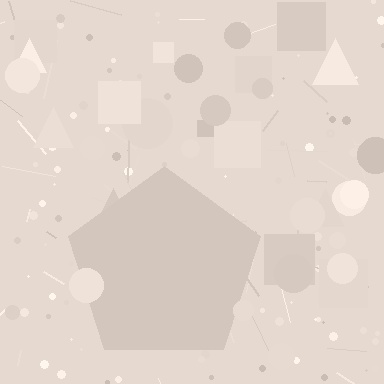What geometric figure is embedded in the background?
A pentagon is embedded in the background.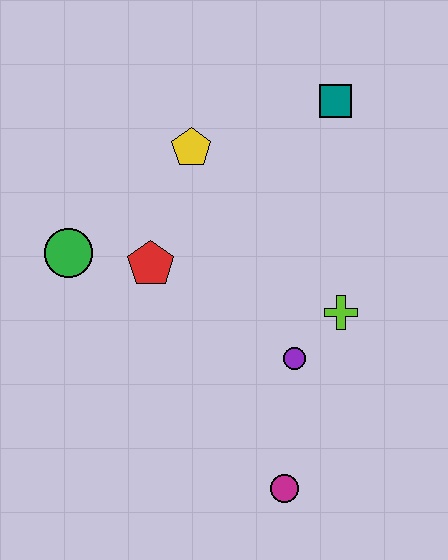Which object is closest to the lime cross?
The purple circle is closest to the lime cross.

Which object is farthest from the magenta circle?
The teal square is farthest from the magenta circle.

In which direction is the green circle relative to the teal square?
The green circle is to the left of the teal square.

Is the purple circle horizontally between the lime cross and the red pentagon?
Yes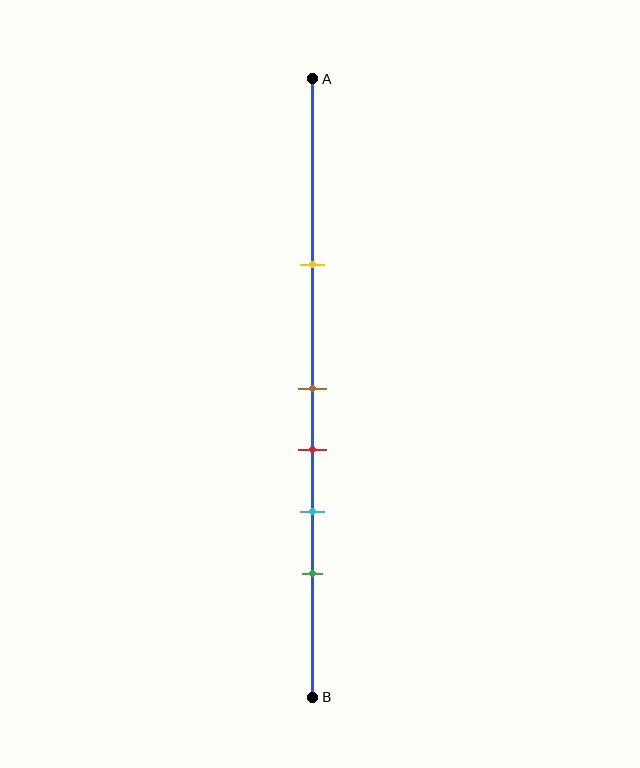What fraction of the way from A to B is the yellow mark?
The yellow mark is approximately 30% (0.3) of the way from A to B.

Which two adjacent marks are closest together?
The brown and red marks are the closest adjacent pair.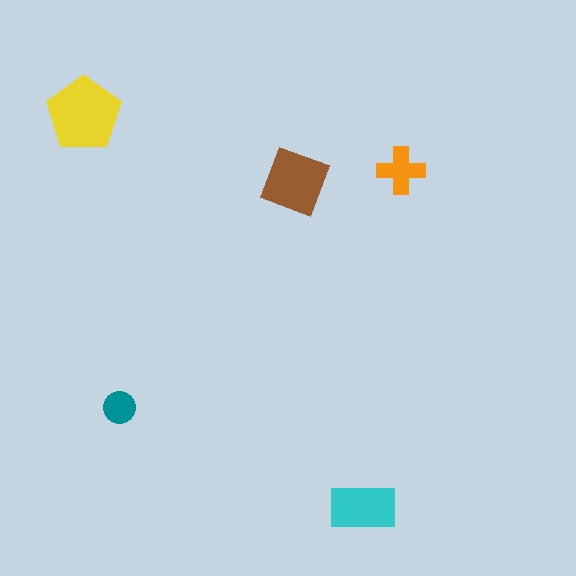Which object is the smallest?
The teal circle.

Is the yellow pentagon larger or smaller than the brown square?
Larger.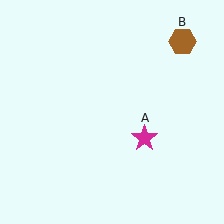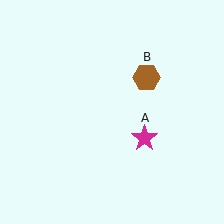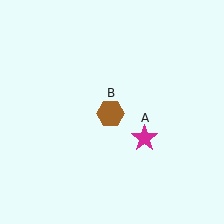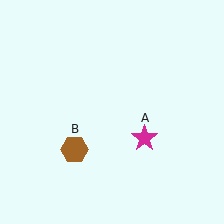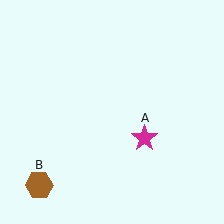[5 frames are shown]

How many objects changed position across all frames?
1 object changed position: brown hexagon (object B).